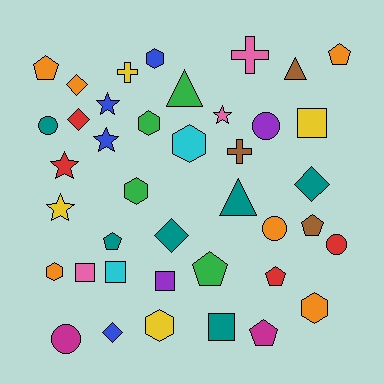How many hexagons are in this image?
There are 7 hexagons.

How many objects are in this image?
There are 40 objects.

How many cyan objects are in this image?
There are 2 cyan objects.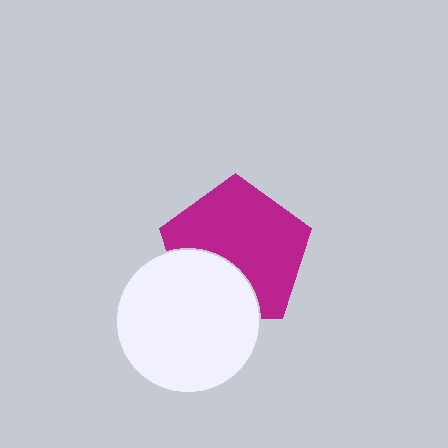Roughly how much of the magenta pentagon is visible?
Most of it is visible (roughly 69%).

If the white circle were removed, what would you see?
You would see the complete magenta pentagon.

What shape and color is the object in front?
The object in front is a white circle.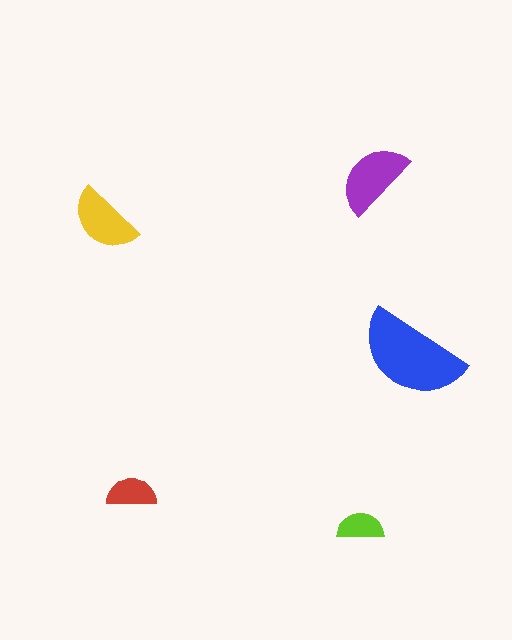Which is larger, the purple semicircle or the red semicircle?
The purple one.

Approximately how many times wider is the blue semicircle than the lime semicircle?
About 2.5 times wider.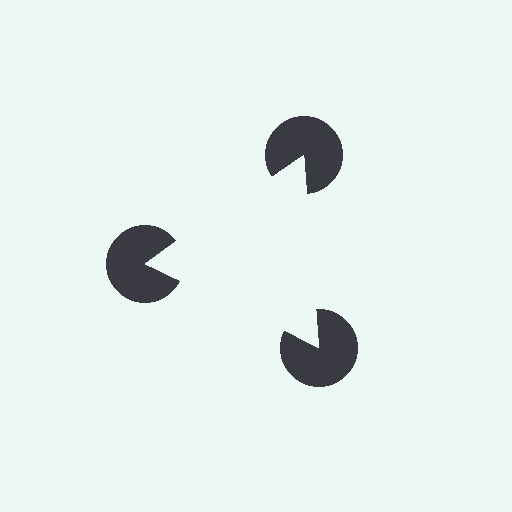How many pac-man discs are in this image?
There are 3 — one at each vertex of the illusory triangle.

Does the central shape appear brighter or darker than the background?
It typically appears slightly brighter than the background, even though no actual brightness change is drawn.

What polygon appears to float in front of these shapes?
An illusory triangle — its edges are inferred from the aligned wedge cuts in the pac-man discs, not physically drawn.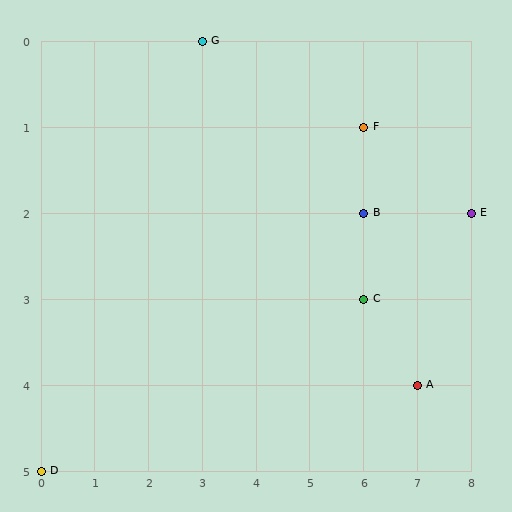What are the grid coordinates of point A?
Point A is at grid coordinates (7, 4).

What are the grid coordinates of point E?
Point E is at grid coordinates (8, 2).